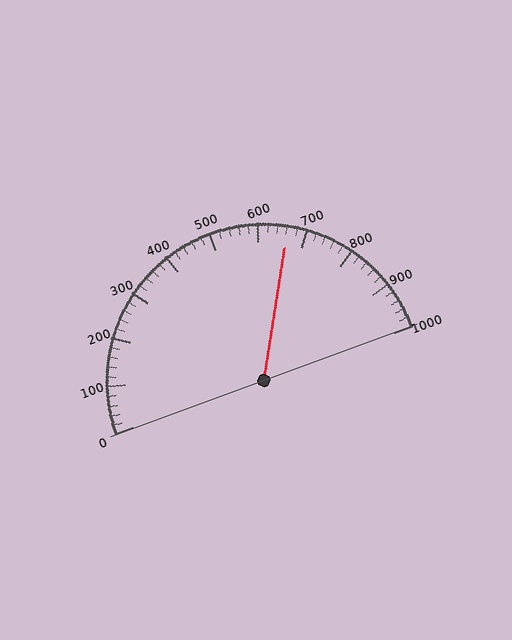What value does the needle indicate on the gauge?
The needle indicates approximately 660.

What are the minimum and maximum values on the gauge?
The gauge ranges from 0 to 1000.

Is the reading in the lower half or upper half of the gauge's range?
The reading is in the upper half of the range (0 to 1000).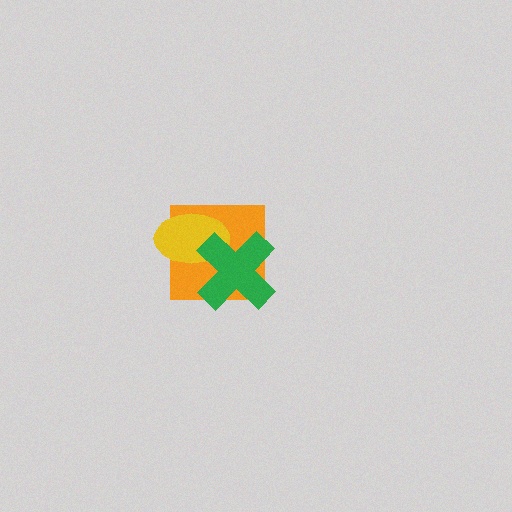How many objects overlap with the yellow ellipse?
2 objects overlap with the yellow ellipse.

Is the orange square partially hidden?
Yes, it is partially covered by another shape.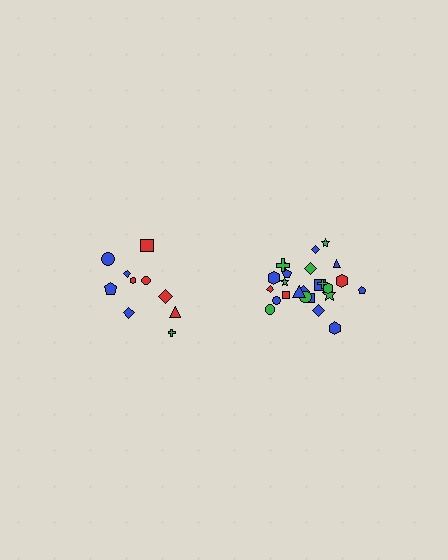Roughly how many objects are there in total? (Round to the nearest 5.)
Roughly 35 objects in total.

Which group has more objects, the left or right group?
The right group.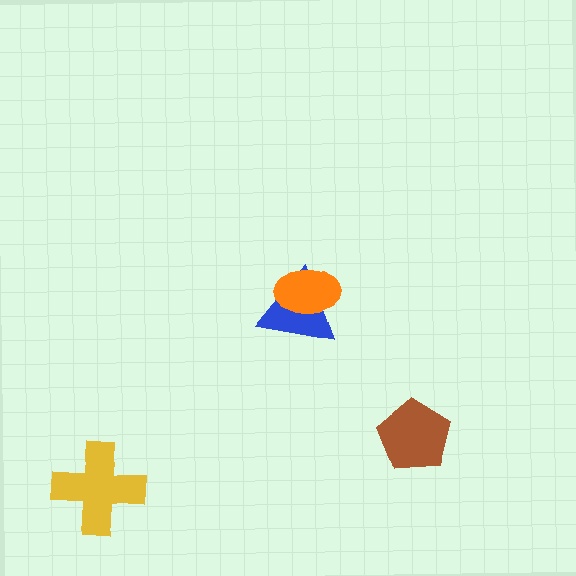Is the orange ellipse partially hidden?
No, no other shape covers it.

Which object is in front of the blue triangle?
The orange ellipse is in front of the blue triangle.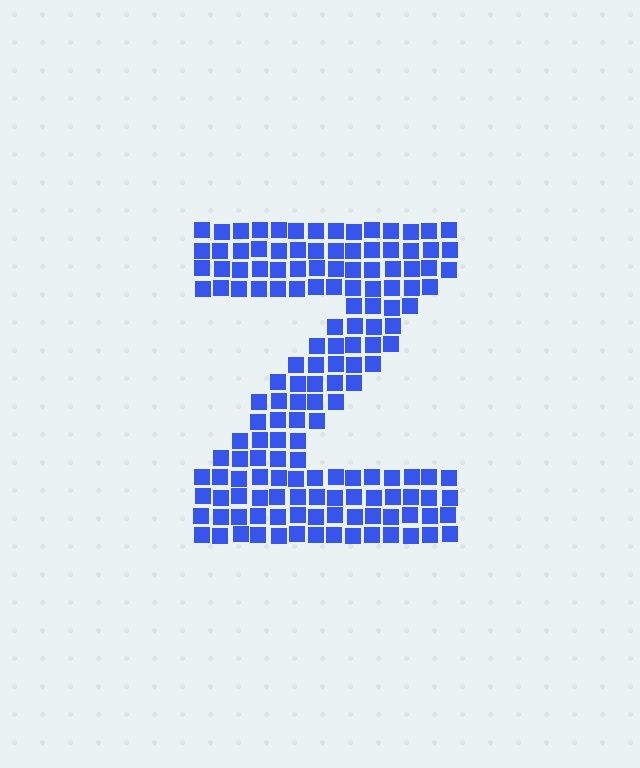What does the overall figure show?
The overall figure shows the letter Z.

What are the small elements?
The small elements are squares.